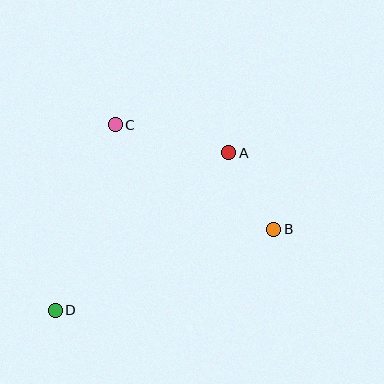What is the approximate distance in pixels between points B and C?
The distance between B and C is approximately 190 pixels.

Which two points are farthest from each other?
Points A and D are farthest from each other.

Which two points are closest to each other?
Points A and B are closest to each other.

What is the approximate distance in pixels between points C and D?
The distance between C and D is approximately 195 pixels.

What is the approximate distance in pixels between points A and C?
The distance between A and C is approximately 117 pixels.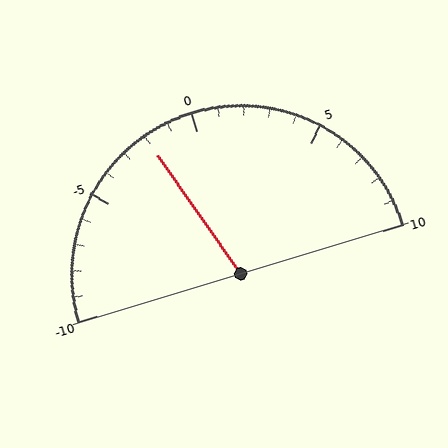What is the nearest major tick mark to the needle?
The nearest major tick mark is 0.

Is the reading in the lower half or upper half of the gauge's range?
The reading is in the lower half of the range (-10 to 10).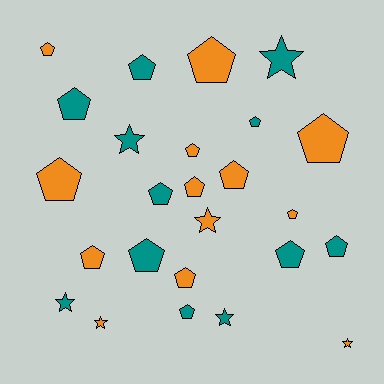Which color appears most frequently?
Orange, with 13 objects.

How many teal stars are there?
There are 4 teal stars.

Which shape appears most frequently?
Pentagon, with 18 objects.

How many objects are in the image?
There are 25 objects.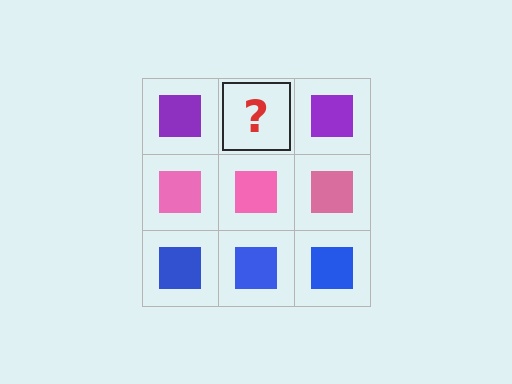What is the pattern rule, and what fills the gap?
The rule is that each row has a consistent color. The gap should be filled with a purple square.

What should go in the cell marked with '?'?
The missing cell should contain a purple square.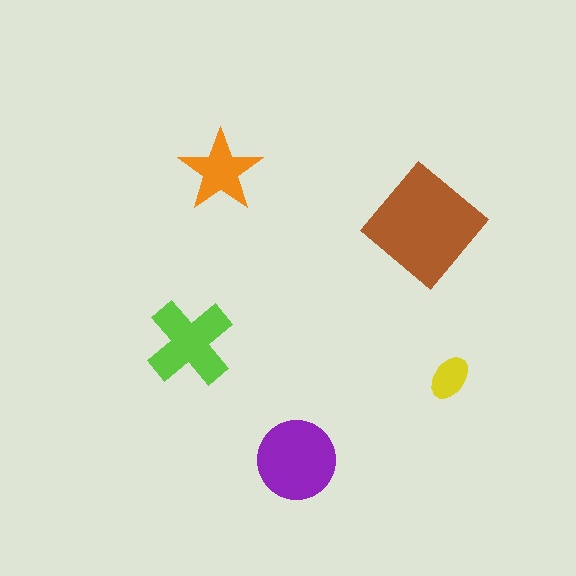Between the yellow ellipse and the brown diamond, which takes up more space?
The brown diamond.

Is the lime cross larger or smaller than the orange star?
Larger.